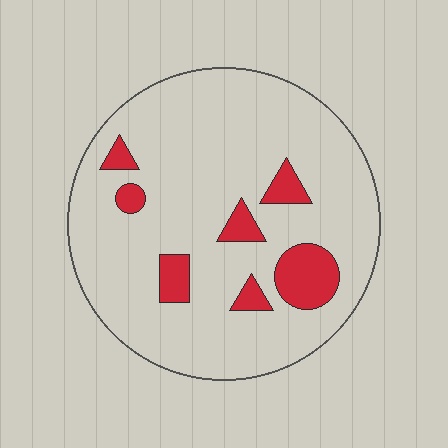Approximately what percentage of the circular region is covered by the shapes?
Approximately 15%.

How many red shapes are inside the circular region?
7.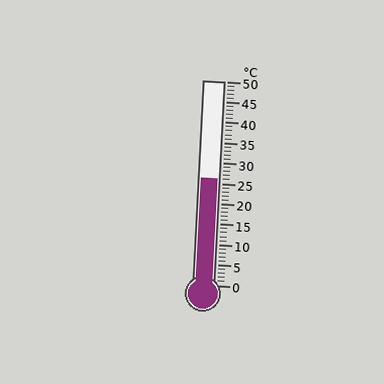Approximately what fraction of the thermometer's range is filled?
The thermometer is filled to approximately 50% of its range.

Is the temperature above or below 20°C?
The temperature is above 20°C.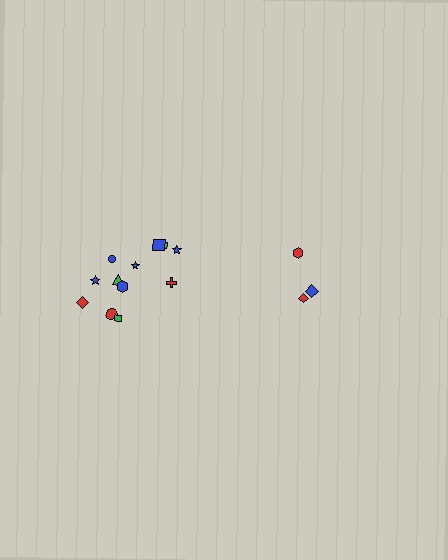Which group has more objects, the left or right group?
The left group.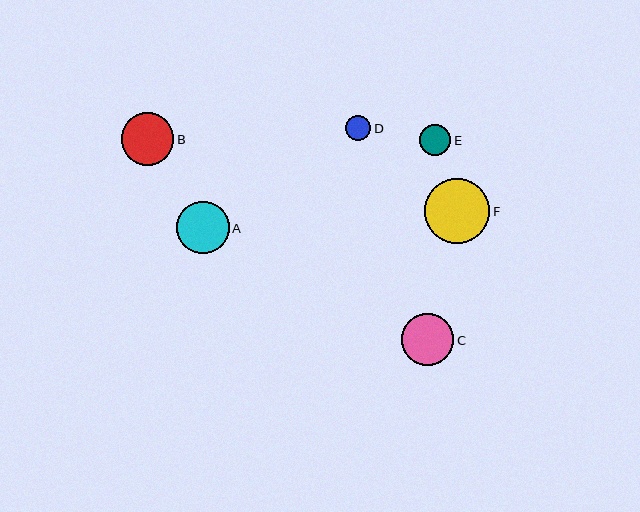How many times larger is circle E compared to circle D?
Circle E is approximately 1.2 times the size of circle D.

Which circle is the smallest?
Circle D is the smallest with a size of approximately 25 pixels.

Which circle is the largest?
Circle F is the largest with a size of approximately 65 pixels.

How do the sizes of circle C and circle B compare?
Circle C and circle B are approximately the same size.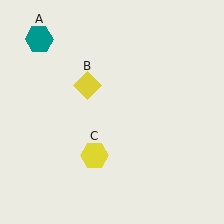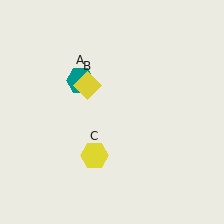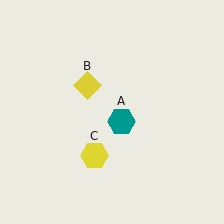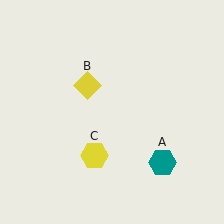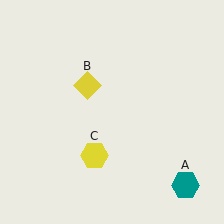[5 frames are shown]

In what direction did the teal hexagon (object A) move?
The teal hexagon (object A) moved down and to the right.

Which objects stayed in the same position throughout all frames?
Yellow diamond (object B) and yellow hexagon (object C) remained stationary.